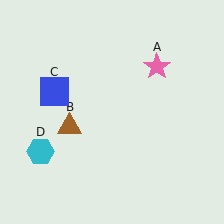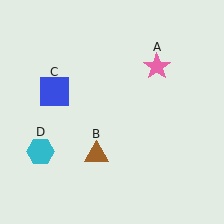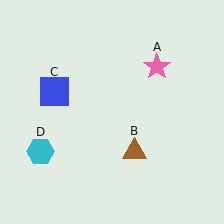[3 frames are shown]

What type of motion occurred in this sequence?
The brown triangle (object B) rotated counterclockwise around the center of the scene.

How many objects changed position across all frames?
1 object changed position: brown triangle (object B).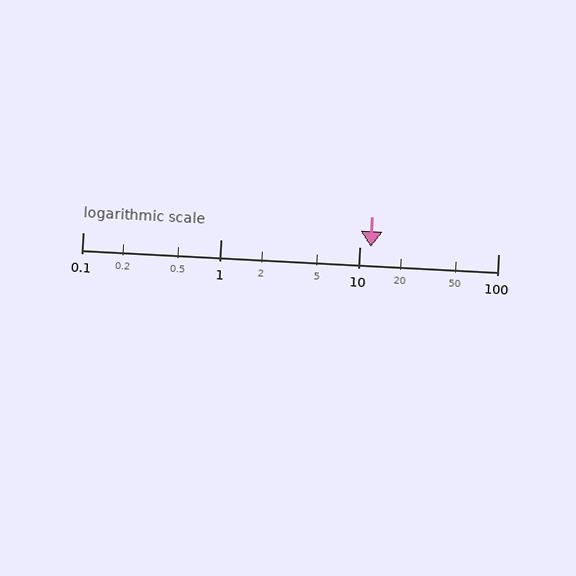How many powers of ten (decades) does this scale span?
The scale spans 3 decades, from 0.1 to 100.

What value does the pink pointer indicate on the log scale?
The pointer indicates approximately 12.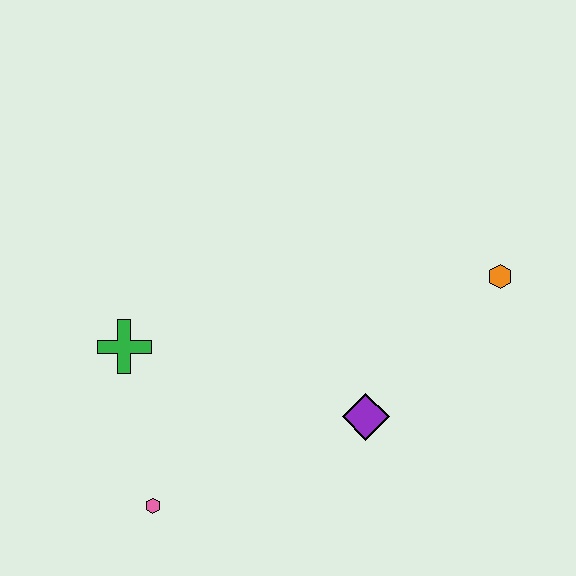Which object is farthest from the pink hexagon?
The orange hexagon is farthest from the pink hexagon.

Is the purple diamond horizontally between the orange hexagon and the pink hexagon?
Yes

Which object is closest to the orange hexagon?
The purple diamond is closest to the orange hexagon.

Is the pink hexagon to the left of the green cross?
No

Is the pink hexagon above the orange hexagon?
No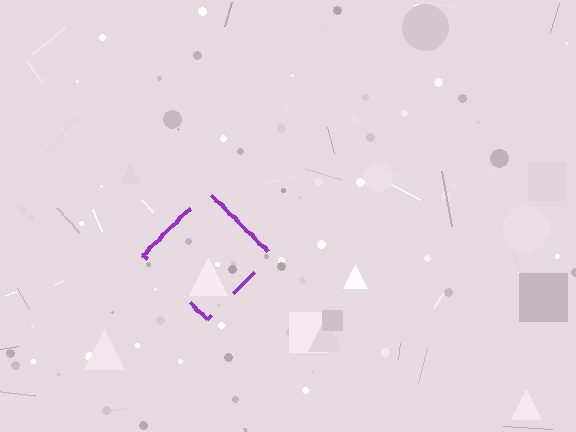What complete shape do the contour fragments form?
The contour fragments form a diamond.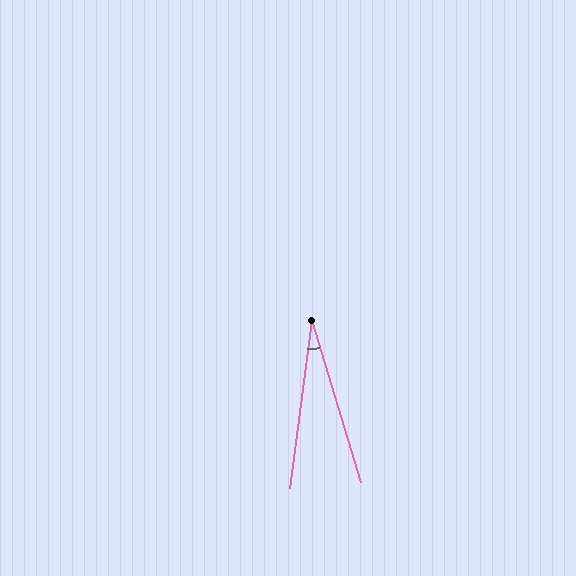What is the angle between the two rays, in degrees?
Approximately 24 degrees.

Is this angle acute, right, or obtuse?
It is acute.